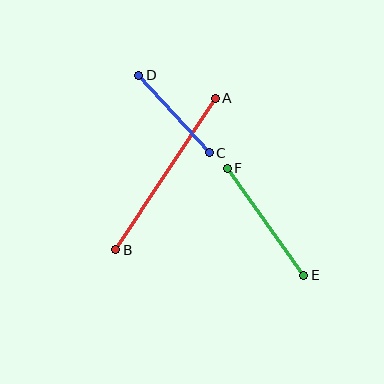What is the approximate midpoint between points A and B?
The midpoint is at approximately (165, 174) pixels.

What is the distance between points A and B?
The distance is approximately 182 pixels.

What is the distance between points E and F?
The distance is approximately 131 pixels.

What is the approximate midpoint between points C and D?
The midpoint is at approximately (174, 114) pixels.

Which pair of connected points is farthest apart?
Points A and B are farthest apart.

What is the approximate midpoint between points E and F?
The midpoint is at approximately (266, 222) pixels.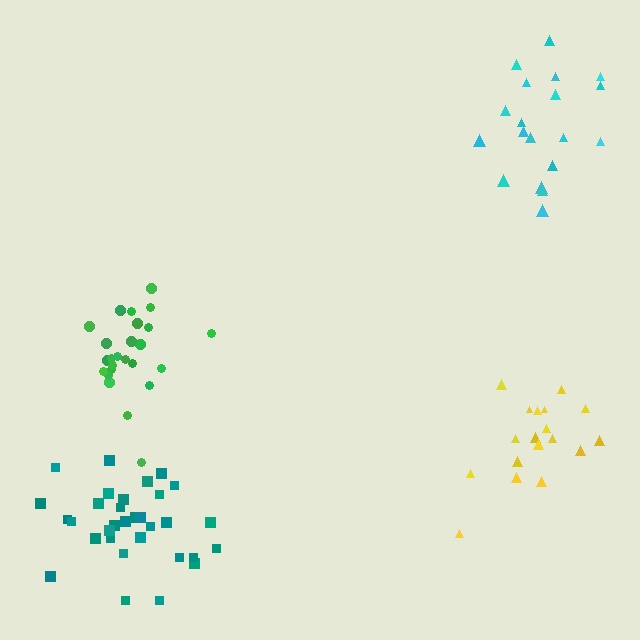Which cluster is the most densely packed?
Green.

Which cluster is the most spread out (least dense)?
Cyan.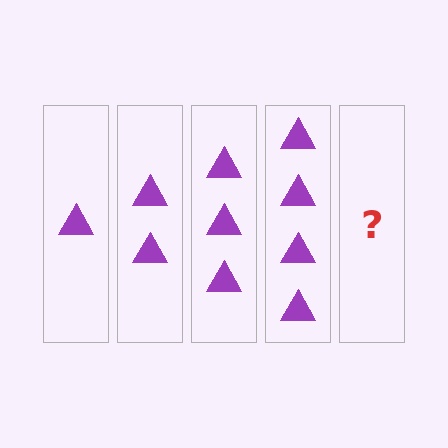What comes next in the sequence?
The next element should be 5 triangles.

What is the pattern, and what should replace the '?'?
The pattern is that each step adds one more triangle. The '?' should be 5 triangles.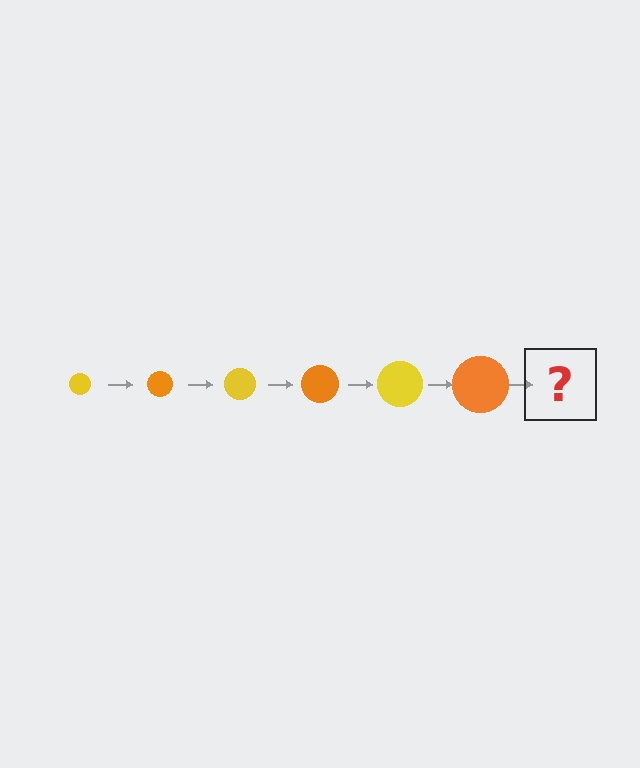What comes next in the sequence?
The next element should be a yellow circle, larger than the previous one.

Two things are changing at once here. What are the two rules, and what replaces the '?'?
The two rules are that the circle grows larger each step and the color cycles through yellow and orange. The '?' should be a yellow circle, larger than the previous one.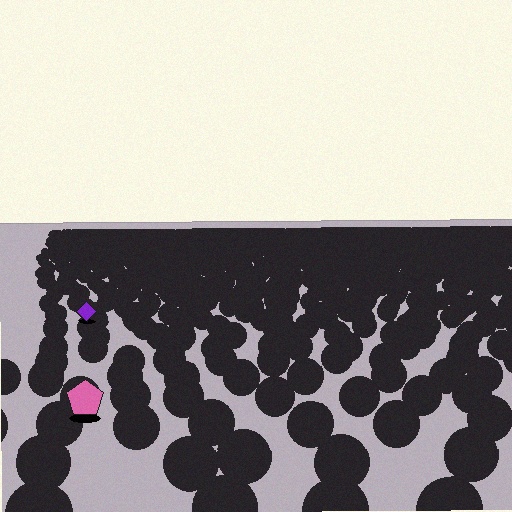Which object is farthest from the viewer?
The purple diamond is farthest from the viewer. It appears smaller and the ground texture around it is denser.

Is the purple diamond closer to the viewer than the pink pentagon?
No. The pink pentagon is closer — you can tell from the texture gradient: the ground texture is coarser near it.